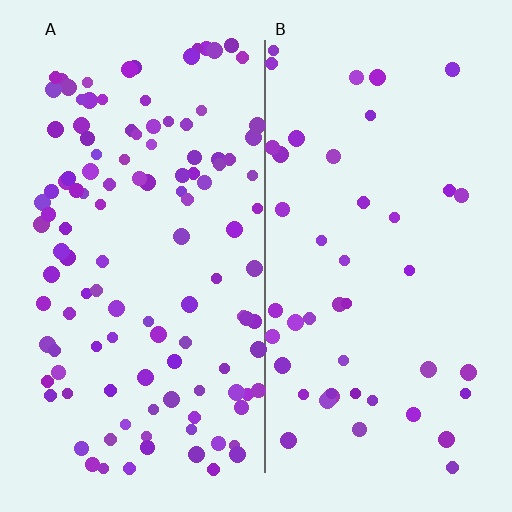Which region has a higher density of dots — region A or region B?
A (the left).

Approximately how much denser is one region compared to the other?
Approximately 2.6× — region A over region B.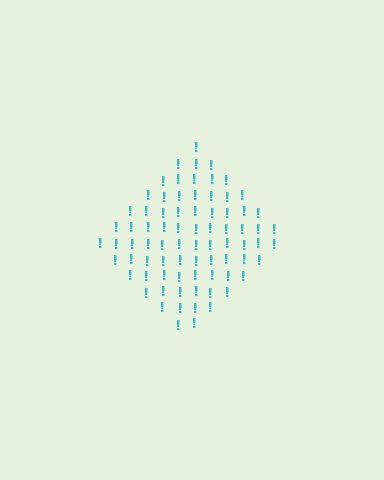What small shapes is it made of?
It is made of small exclamation marks.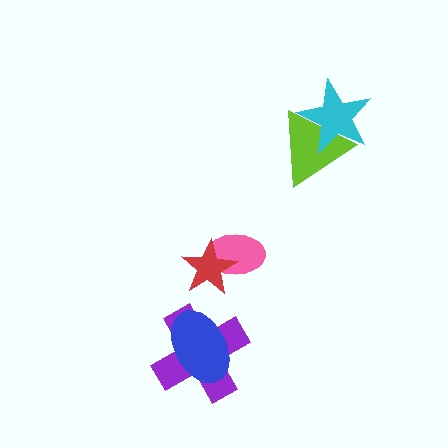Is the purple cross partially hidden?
Yes, it is partially covered by another shape.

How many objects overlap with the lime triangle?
1 object overlaps with the lime triangle.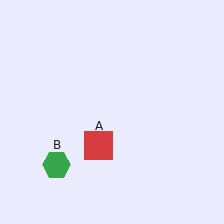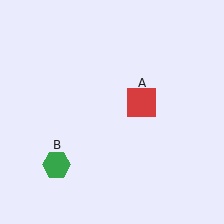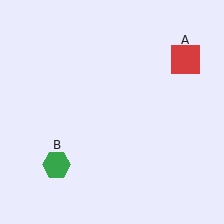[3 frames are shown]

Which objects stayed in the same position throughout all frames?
Green hexagon (object B) remained stationary.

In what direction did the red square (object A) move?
The red square (object A) moved up and to the right.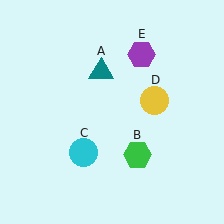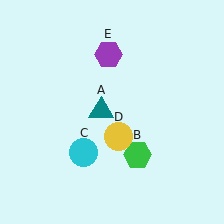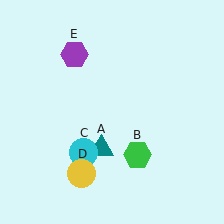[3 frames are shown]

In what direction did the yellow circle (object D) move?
The yellow circle (object D) moved down and to the left.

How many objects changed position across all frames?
3 objects changed position: teal triangle (object A), yellow circle (object D), purple hexagon (object E).